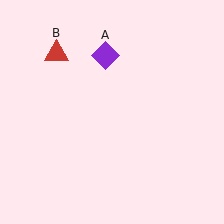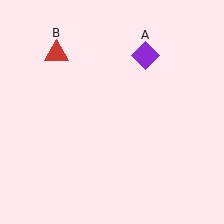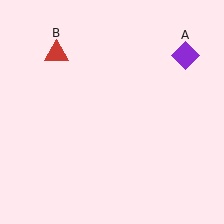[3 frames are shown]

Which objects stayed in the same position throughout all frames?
Red triangle (object B) remained stationary.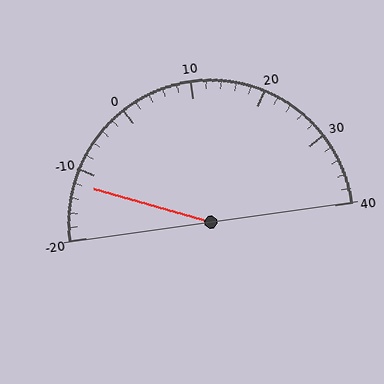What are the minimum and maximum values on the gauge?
The gauge ranges from -20 to 40.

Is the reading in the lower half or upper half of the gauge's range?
The reading is in the lower half of the range (-20 to 40).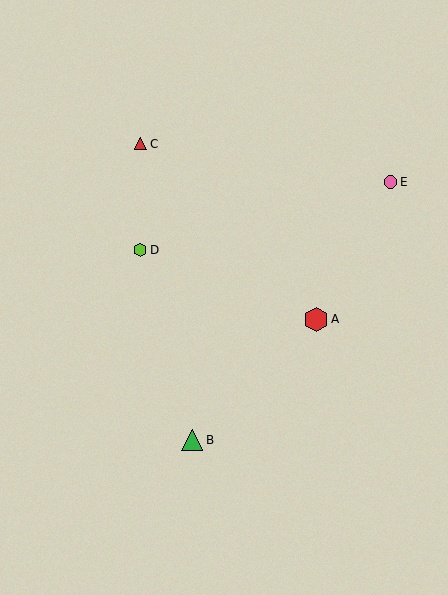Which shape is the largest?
The red hexagon (labeled A) is the largest.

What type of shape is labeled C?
Shape C is a red triangle.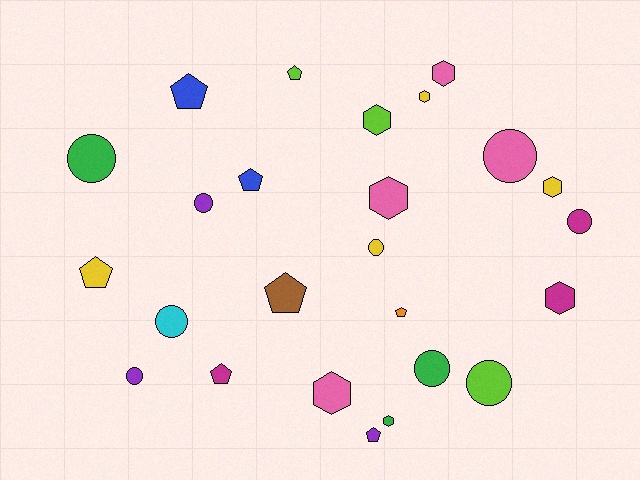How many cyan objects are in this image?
There is 1 cyan object.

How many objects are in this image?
There are 25 objects.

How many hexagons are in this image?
There are 8 hexagons.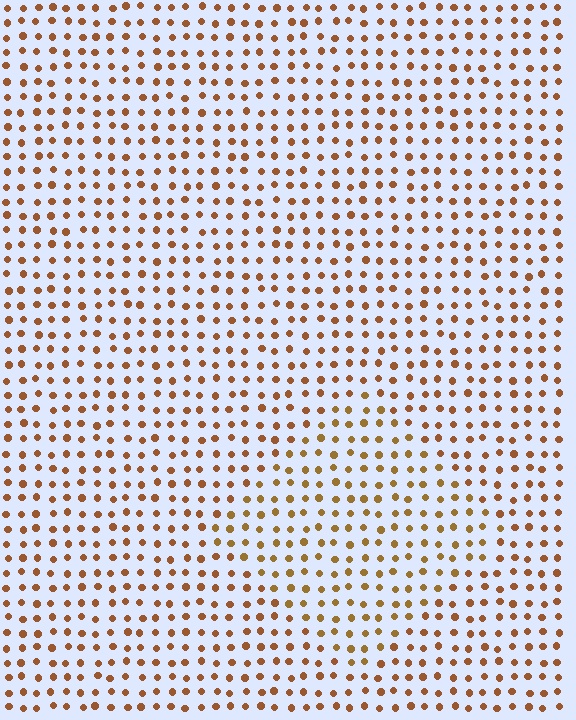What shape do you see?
I see a diamond.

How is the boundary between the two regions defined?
The boundary is defined purely by a slight shift in hue (about 16 degrees). Spacing, size, and orientation are identical on both sides.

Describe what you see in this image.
The image is filled with small brown elements in a uniform arrangement. A diamond-shaped region is visible where the elements are tinted to a slightly different hue, forming a subtle color boundary.